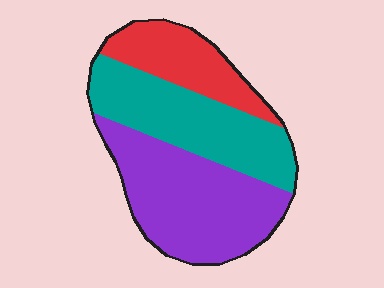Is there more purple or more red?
Purple.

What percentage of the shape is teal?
Teal covers around 35% of the shape.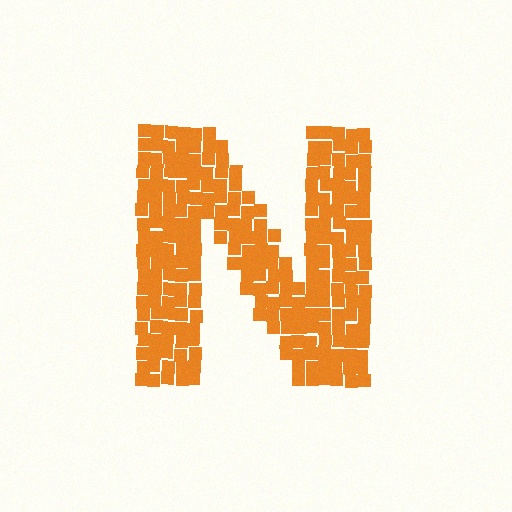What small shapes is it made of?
It is made of small squares.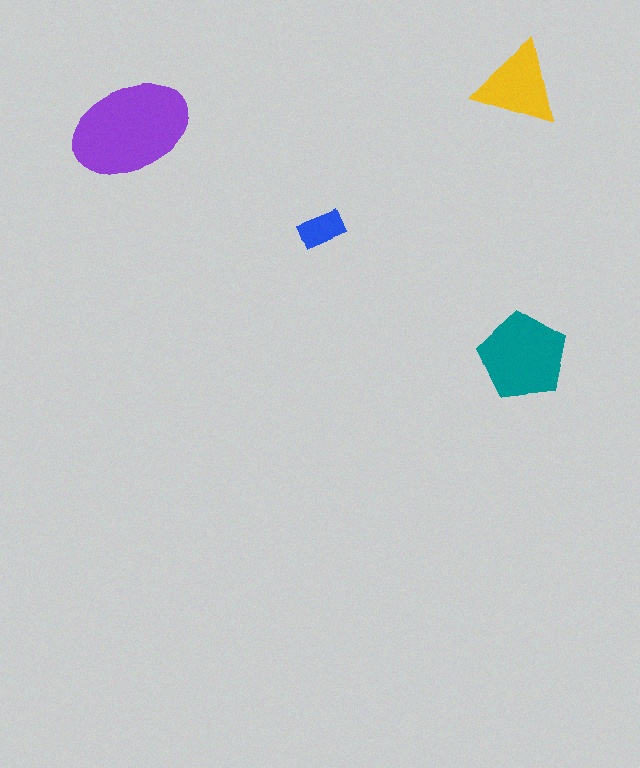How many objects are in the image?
There are 4 objects in the image.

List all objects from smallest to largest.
The blue rectangle, the yellow triangle, the teal pentagon, the purple ellipse.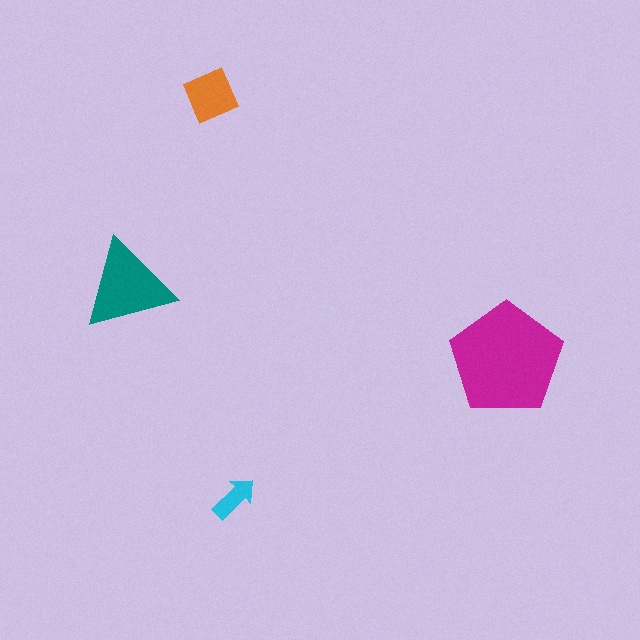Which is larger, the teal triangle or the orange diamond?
The teal triangle.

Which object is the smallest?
The cyan arrow.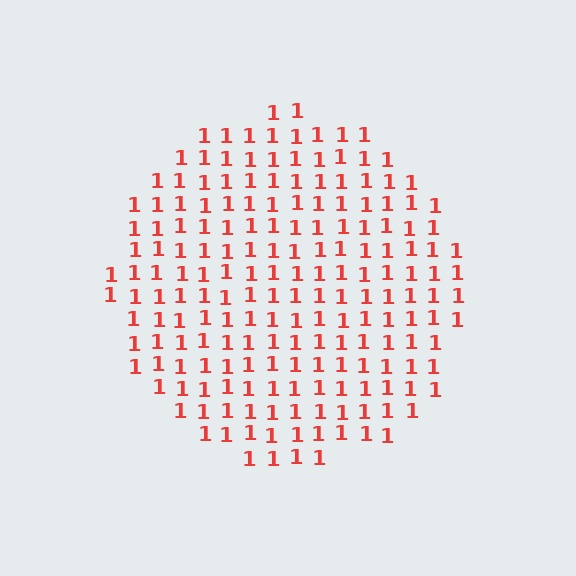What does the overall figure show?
The overall figure shows a circle.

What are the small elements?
The small elements are digit 1's.